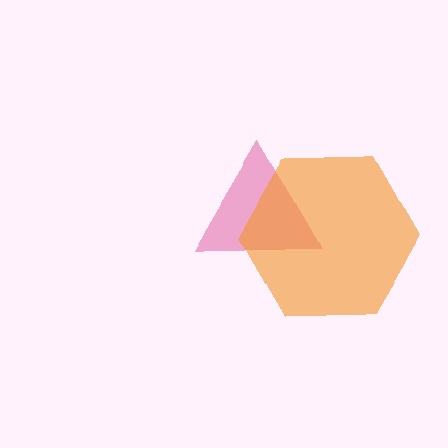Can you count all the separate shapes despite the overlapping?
Yes, there are 2 separate shapes.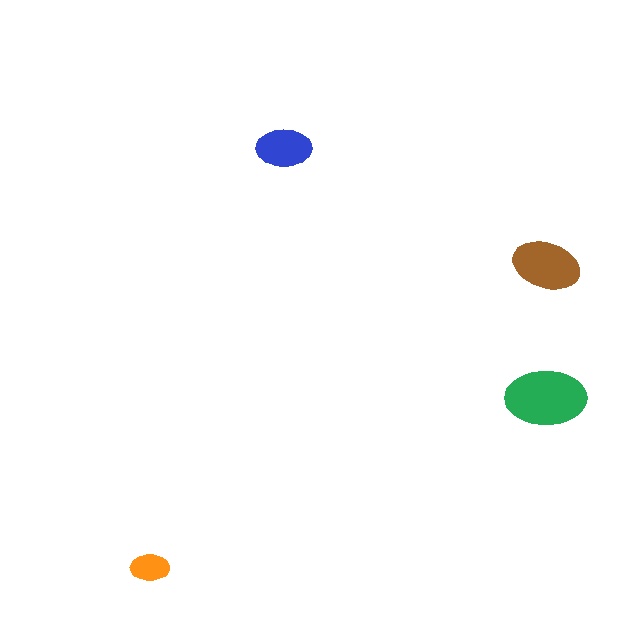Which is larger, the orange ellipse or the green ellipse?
The green one.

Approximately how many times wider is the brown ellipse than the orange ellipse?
About 1.5 times wider.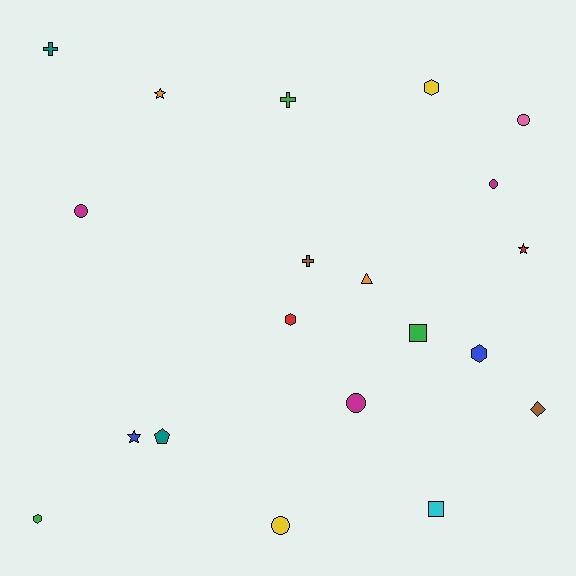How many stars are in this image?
There are 3 stars.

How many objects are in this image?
There are 20 objects.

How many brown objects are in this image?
There are 2 brown objects.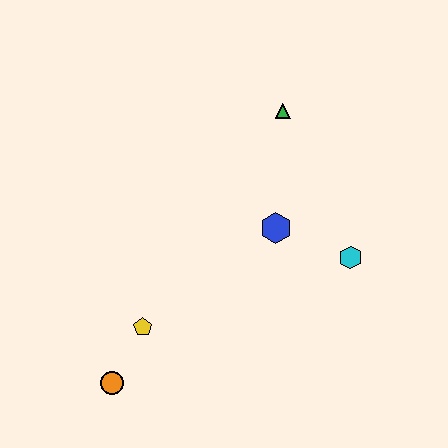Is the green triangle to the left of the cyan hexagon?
Yes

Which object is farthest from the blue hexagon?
The orange circle is farthest from the blue hexagon.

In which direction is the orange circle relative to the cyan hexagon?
The orange circle is to the left of the cyan hexagon.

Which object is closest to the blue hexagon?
The cyan hexagon is closest to the blue hexagon.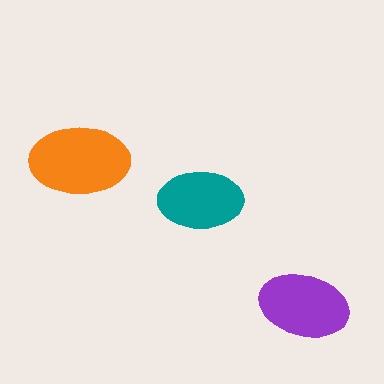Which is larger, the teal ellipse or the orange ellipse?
The orange one.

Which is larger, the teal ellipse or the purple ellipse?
The purple one.